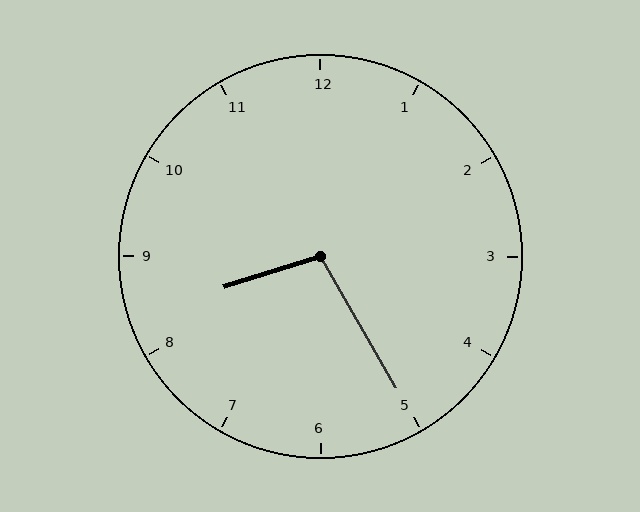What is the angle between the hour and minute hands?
Approximately 102 degrees.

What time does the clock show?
8:25.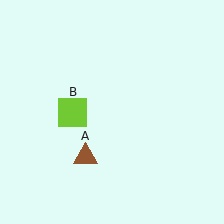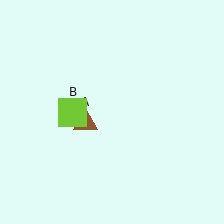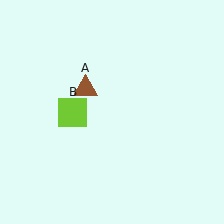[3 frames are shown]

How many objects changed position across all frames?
1 object changed position: brown triangle (object A).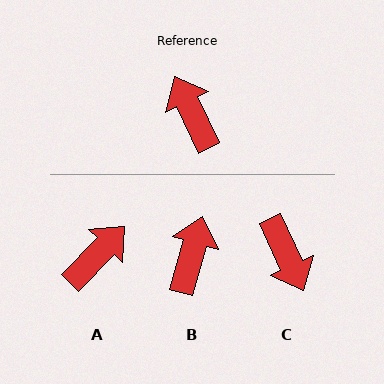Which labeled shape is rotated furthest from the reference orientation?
C, about 179 degrees away.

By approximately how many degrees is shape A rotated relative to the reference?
Approximately 70 degrees clockwise.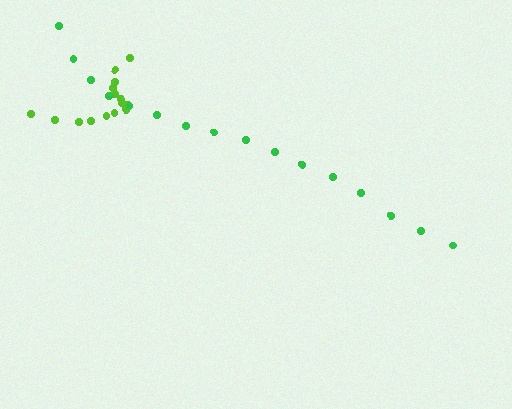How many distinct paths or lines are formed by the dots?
There are 2 distinct paths.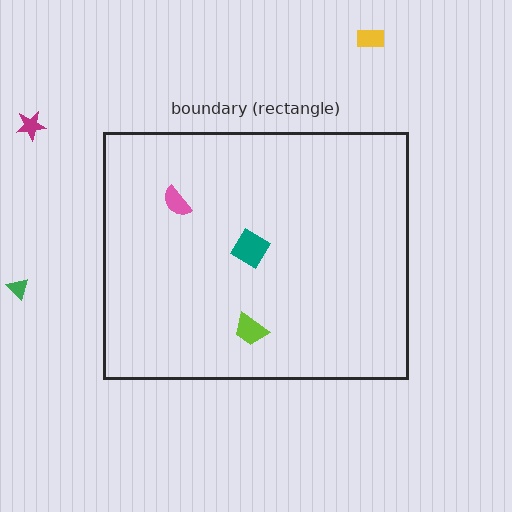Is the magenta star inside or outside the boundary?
Outside.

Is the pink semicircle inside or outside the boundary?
Inside.